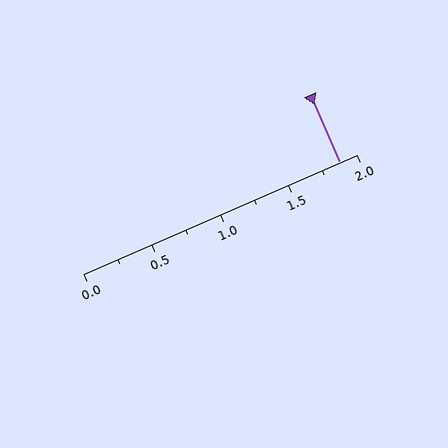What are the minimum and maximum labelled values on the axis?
The axis runs from 0.0 to 2.0.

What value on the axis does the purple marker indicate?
The marker indicates approximately 1.88.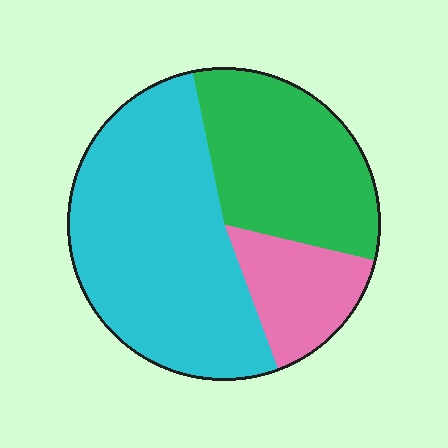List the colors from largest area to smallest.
From largest to smallest: cyan, green, pink.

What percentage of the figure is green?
Green takes up about one third (1/3) of the figure.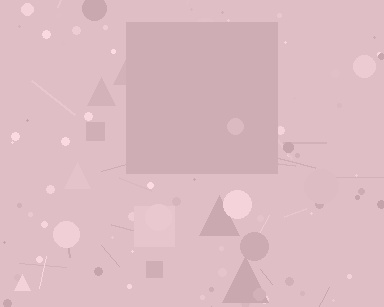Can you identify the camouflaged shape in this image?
The camouflaged shape is a square.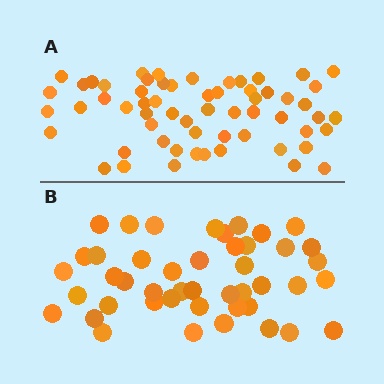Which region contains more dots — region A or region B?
Region A (the top region) has more dots.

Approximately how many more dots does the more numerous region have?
Region A has approximately 15 more dots than region B.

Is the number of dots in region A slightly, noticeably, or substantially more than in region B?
Region A has noticeably more, but not dramatically so. The ratio is roughly 1.3 to 1.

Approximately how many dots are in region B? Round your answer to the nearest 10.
About 40 dots. (The exact count is 45, which rounds to 40.)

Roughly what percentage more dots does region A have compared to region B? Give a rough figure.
About 35% more.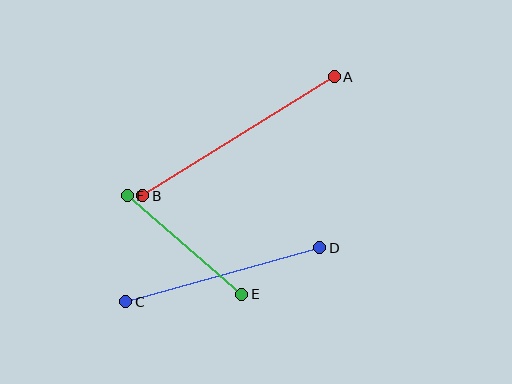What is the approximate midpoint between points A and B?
The midpoint is at approximately (238, 136) pixels.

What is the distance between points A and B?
The distance is approximately 226 pixels.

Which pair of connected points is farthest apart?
Points A and B are farthest apart.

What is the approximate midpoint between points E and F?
The midpoint is at approximately (185, 245) pixels.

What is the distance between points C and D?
The distance is approximately 202 pixels.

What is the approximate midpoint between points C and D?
The midpoint is at approximately (223, 275) pixels.